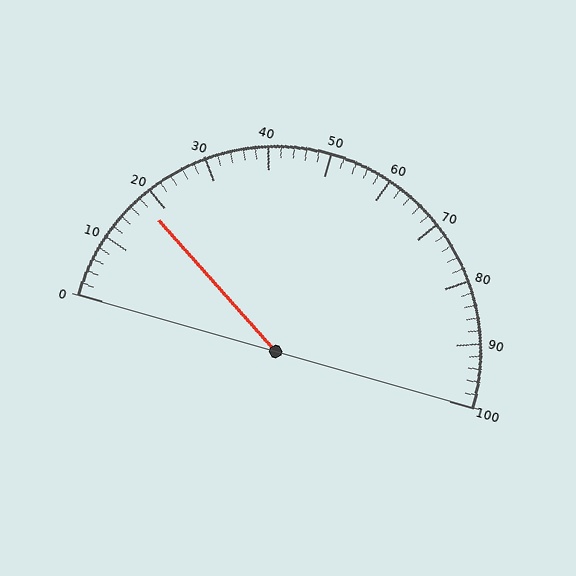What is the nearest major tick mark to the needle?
The nearest major tick mark is 20.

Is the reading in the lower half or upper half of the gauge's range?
The reading is in the lower half of the range (0 to 100).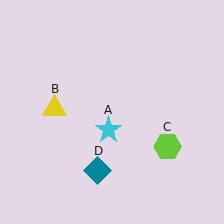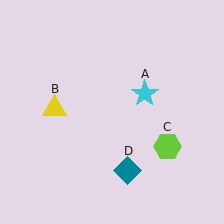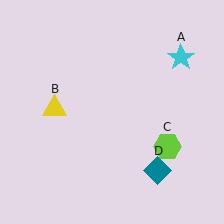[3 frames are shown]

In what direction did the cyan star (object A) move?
The cyan star (object A) moved up and to the right.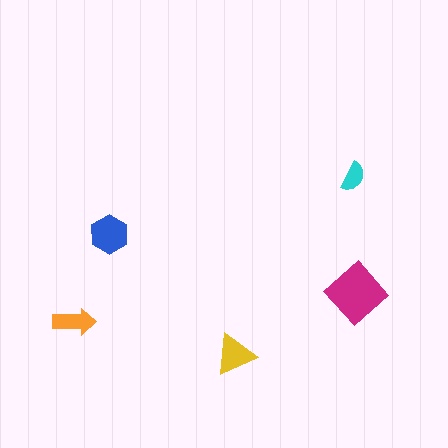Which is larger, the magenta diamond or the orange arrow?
The magenta diamond.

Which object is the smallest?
The cyan semicircle.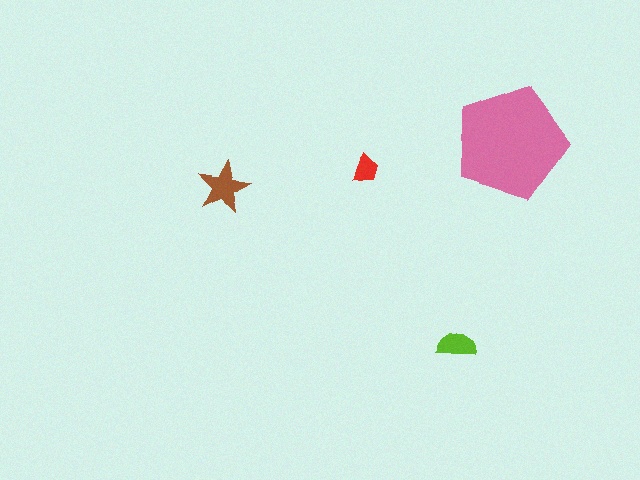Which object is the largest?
The pink pentagon.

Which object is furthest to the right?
The pink pentagon is rightmost.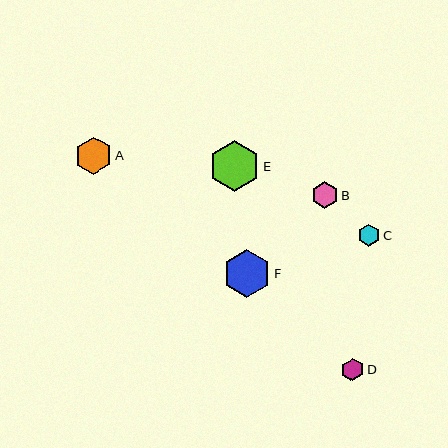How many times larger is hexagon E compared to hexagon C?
Hexagon E is approximately 2.3 times the size of hexagon C.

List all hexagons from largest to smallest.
From largest to smallest: E, F, A, B, D, C.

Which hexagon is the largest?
Hexagon E is the largest with a size of approximately 51 pixels.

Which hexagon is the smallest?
Hexagon C is the smallest with a size of approximately 22 pixels.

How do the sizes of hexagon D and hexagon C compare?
Hexagon D and hexagon C are approximately the same size.